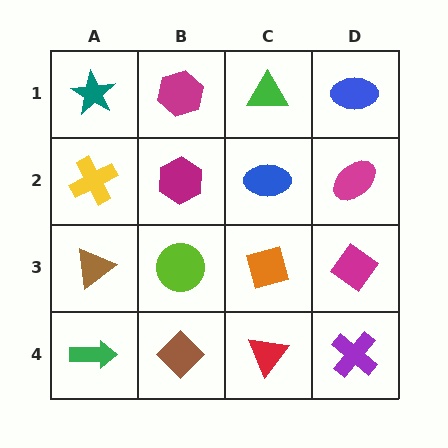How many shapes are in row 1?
4 shapes.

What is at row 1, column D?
A blue ellipse.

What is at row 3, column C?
An orange diamond.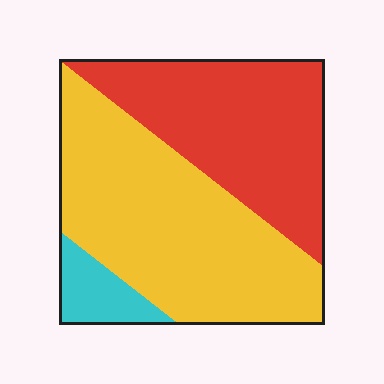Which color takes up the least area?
Cyan, at roughly 10%.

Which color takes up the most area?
Yellow, at roughly 55%.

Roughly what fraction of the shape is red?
Red covers roughly 40% of the shape.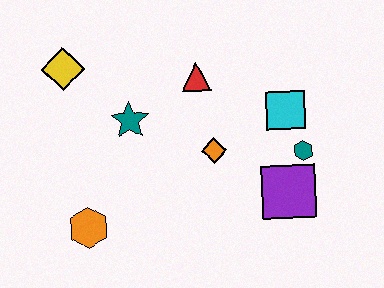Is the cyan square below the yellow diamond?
Yes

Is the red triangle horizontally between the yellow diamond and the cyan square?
Yes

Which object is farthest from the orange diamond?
The yellow diamond is farthest from the orange diamond.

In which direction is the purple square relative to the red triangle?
The purple square is below the red triangle.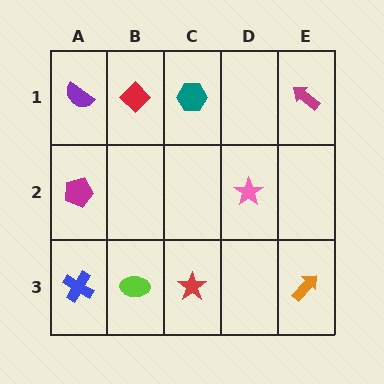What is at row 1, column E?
A magenta arrow.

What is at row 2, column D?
A pink star.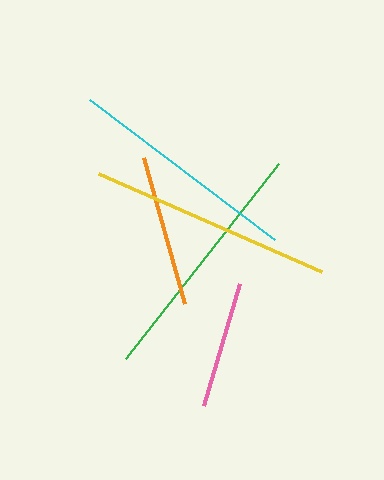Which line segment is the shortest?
The pink line is the shortest at approximately 127 pixels.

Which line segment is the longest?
The green line is the longest at approximately 248 pixels.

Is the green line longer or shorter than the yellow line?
The green line is longer than the yellow line.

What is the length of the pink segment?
The pink segment is approximately 127 pixels long.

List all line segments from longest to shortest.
From longest to shortest: green, yellow, cyan, orange, pink.